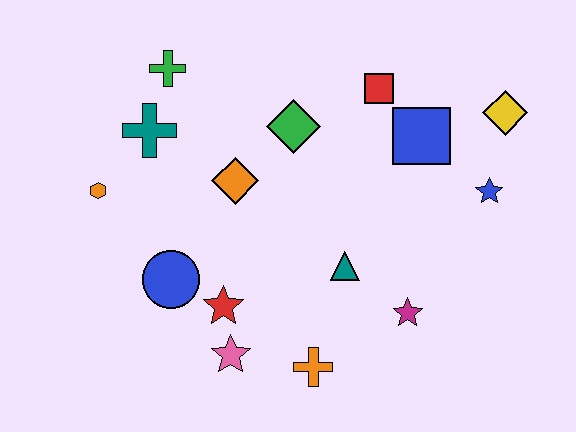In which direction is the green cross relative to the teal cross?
The green cross is above the teal cross.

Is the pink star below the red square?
Yes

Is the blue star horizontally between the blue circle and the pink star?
No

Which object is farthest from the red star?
The yellow diamond is farthest from the red star.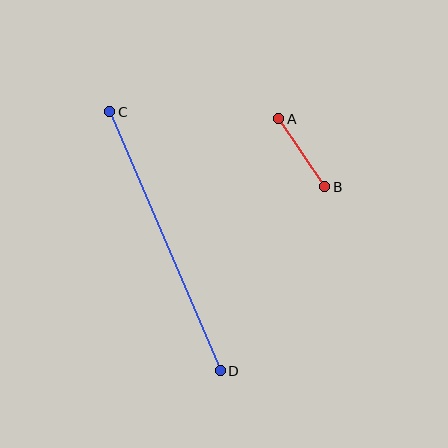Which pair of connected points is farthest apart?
Points C and D are farthest apart.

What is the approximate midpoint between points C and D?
The midpoint is at approximately (165, 241) pixels.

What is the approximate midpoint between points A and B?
The midpoint is at approximately (302, 153) pixels.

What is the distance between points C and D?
The distance is approximately 282 pixels.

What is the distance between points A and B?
The distance is approximately 82 pixels.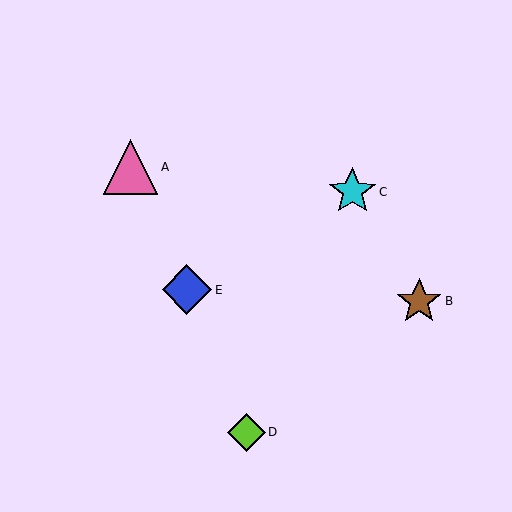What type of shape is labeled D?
Shape D is a lime diamond.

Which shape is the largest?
The pink triangle (labeled A) is the largest.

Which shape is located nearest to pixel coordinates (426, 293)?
The brown star (labeled B) at (419, 301) is nearest to that location.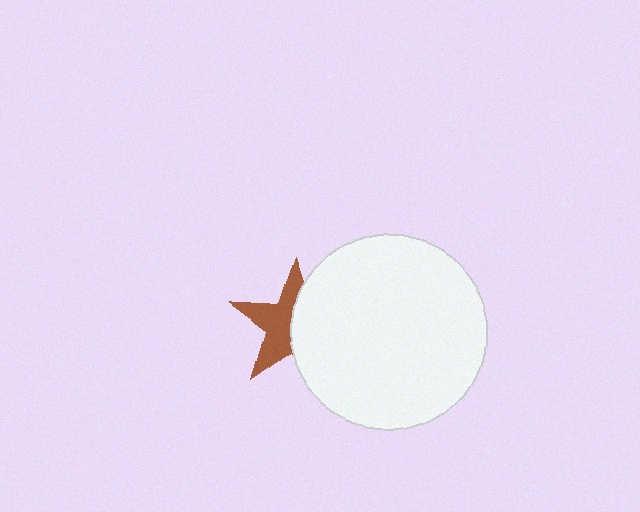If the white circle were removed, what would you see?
You would see the complete brown star.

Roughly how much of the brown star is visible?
About half of it is visible (roughly 52%).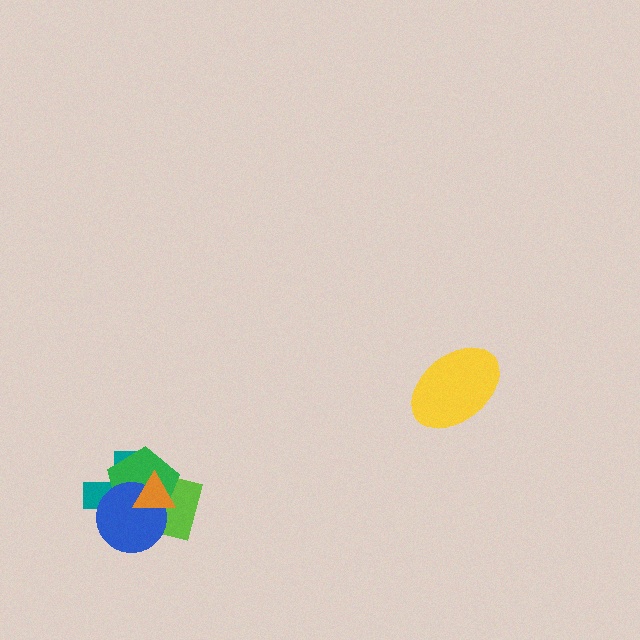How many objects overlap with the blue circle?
4 objects overlap with the blue circle.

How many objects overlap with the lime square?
4 objects overlap with the lime square.